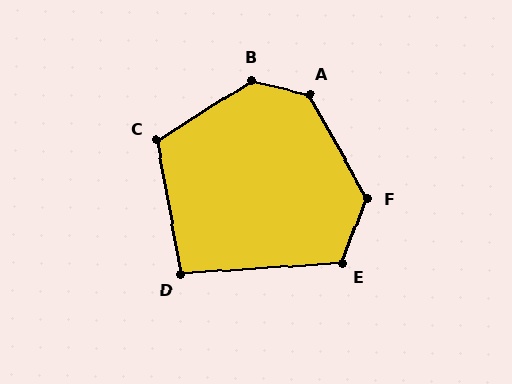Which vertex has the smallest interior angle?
D, at approximately 96 degrees.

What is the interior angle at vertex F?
Approximately 130 degrees (obtuse).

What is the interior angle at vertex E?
Approximately 115 degrees (obtuse).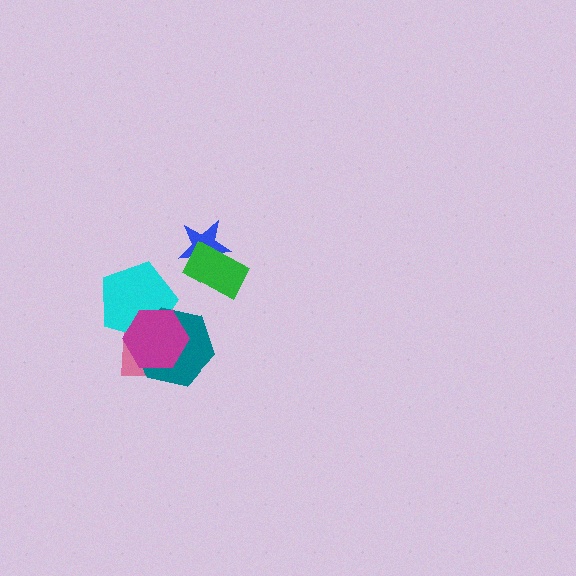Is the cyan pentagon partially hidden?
Yes, it is partially covered by another shape.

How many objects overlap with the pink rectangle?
3 objects overlap with the pink rectangle.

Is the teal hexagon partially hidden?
Yes, it is partially covered by another shape.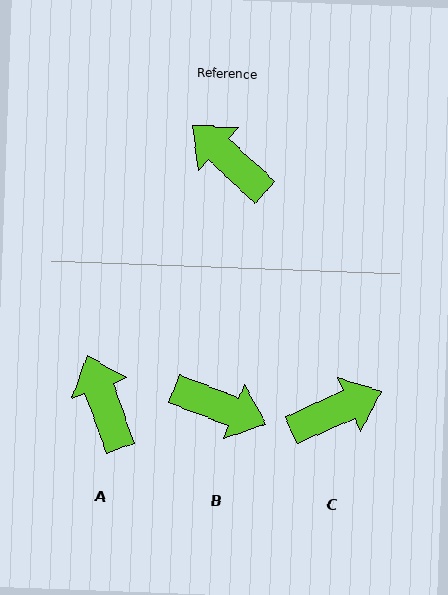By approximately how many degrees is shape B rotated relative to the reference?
Approximately 158 degrees clockwise.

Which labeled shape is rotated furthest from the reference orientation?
B, about 158 degrees away.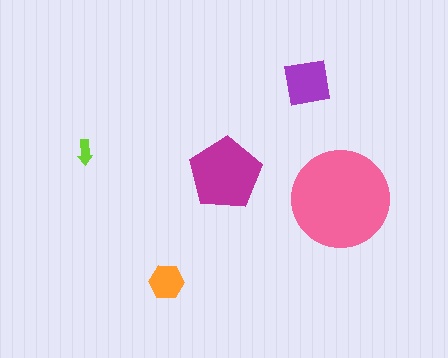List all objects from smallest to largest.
The lime arrow, the orange hexagon, the purple square, the magenta pentagon, the pink circle.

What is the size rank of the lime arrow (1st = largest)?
5th.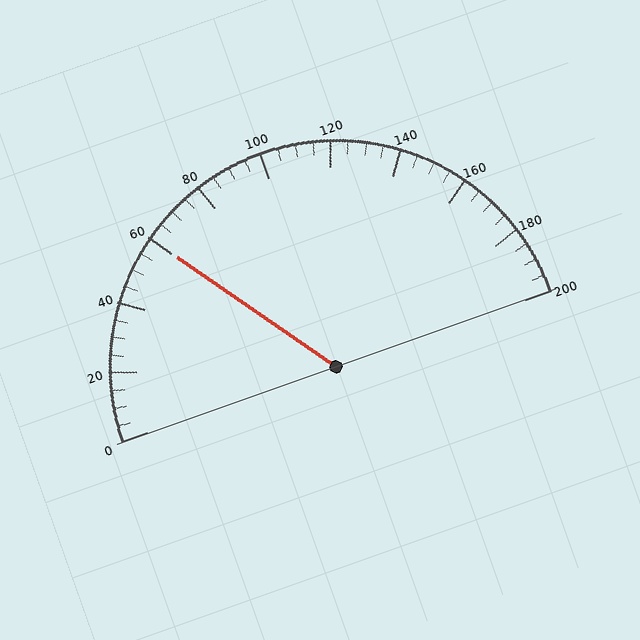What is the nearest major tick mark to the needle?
The nearest major tick mark is 60.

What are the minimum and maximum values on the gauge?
The gauge ranges from 0 to 200.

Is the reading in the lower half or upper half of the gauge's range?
The reading is in the lower half of the range (0 to 200).